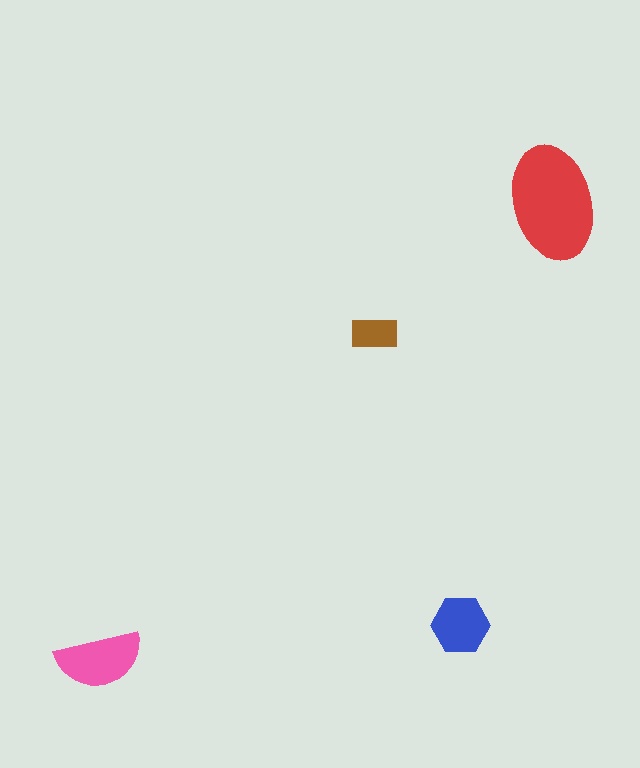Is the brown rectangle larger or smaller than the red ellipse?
Smaller.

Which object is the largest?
The red ellipse.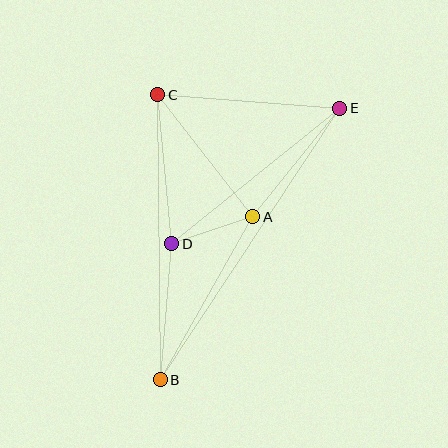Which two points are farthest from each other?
Points B and E are farthest from each other.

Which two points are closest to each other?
Points A and D are closest to each other.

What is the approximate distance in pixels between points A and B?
The distance between A and B is approximately 187 pixels.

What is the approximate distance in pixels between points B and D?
The distance between B and D is approximately 136 pixels.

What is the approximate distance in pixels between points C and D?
The distance between C and D is approximately 150 pixels.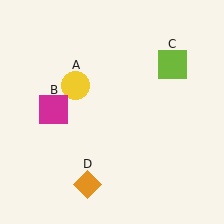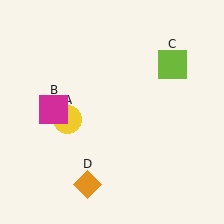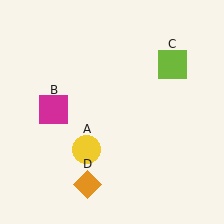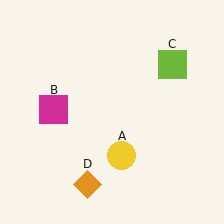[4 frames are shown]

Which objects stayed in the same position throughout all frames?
Magenta square (object B) and lime square (object C) and orange diamond (object D) remained stationary.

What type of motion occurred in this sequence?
The yellow circle (object A) rotated counterclockwise around the center of the scene.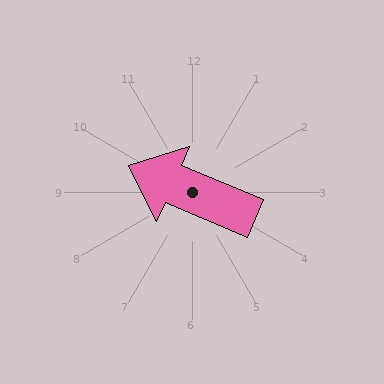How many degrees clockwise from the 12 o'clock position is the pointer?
Approximately 293 degrees.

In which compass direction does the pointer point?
Northwest.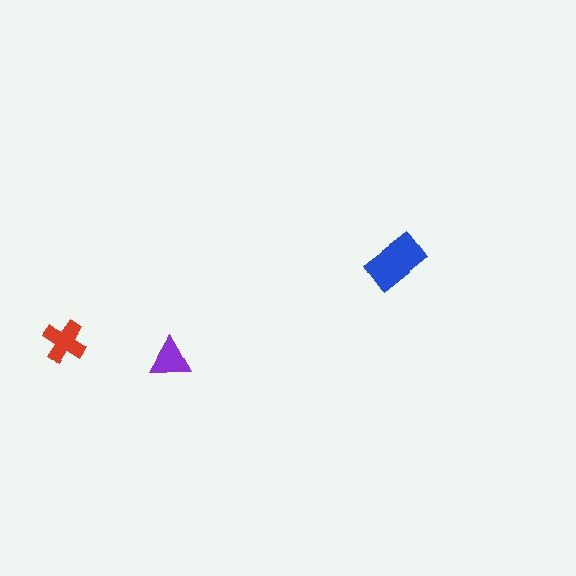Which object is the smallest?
The purple triangle.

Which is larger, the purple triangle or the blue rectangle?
The blue rectangle.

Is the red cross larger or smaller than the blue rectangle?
Smaller.